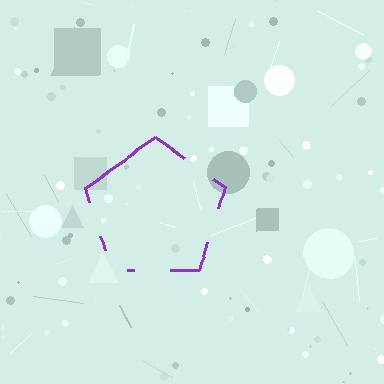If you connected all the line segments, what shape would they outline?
They would outline a pentagon.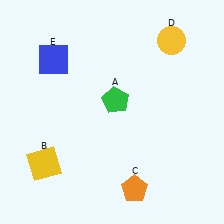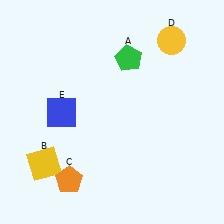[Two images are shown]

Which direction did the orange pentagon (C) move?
The orange pentagon (C) moved left.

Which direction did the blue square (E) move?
The blue square (E) moved down.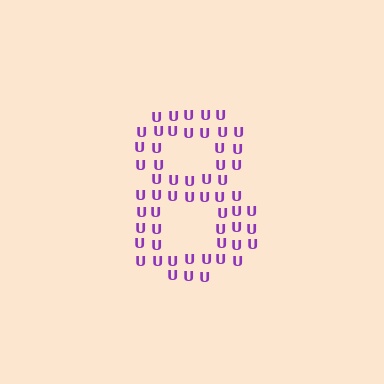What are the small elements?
The small elements are letter U's.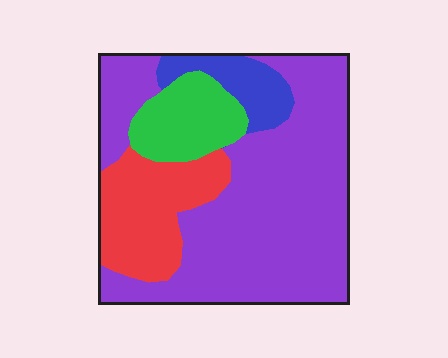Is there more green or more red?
Red.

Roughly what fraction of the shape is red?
Red takes up about one fifth (1/5) of the shape.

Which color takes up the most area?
Purple, at roughly 60%.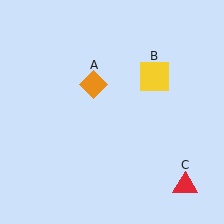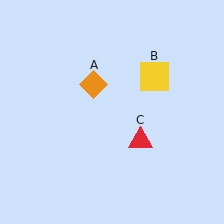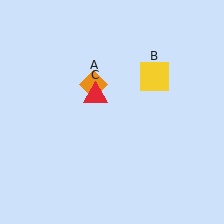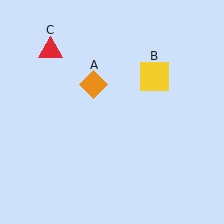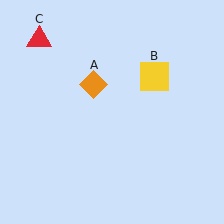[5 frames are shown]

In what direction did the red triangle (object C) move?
The red triangle (object C) moved up and to the left.